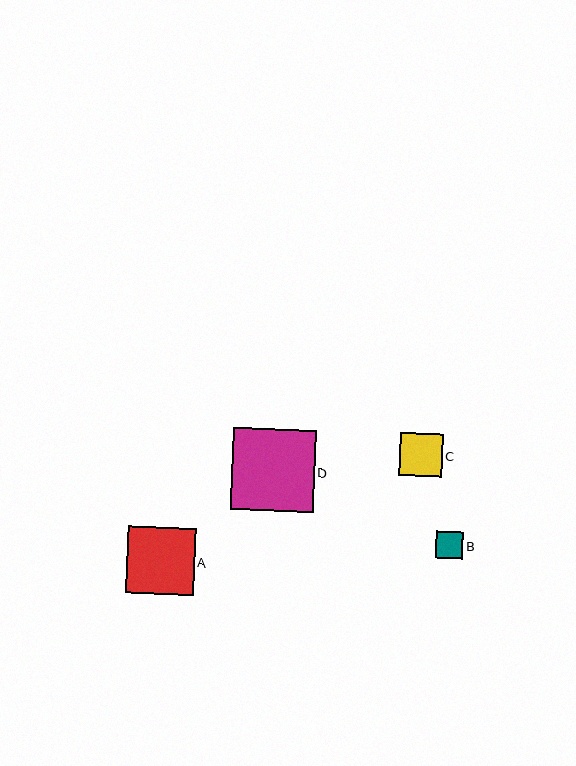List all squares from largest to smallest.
From largest to smallest: D, A, C, B.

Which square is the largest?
Square D is the largest with a size of approximately 83 pixels.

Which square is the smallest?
Square B is the smallest with a size of approximately 27 pixels.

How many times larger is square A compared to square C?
Square A is approximately 1.6 times the size of square C.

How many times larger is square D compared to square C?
Square D is approximately 1.9 times the size of square C.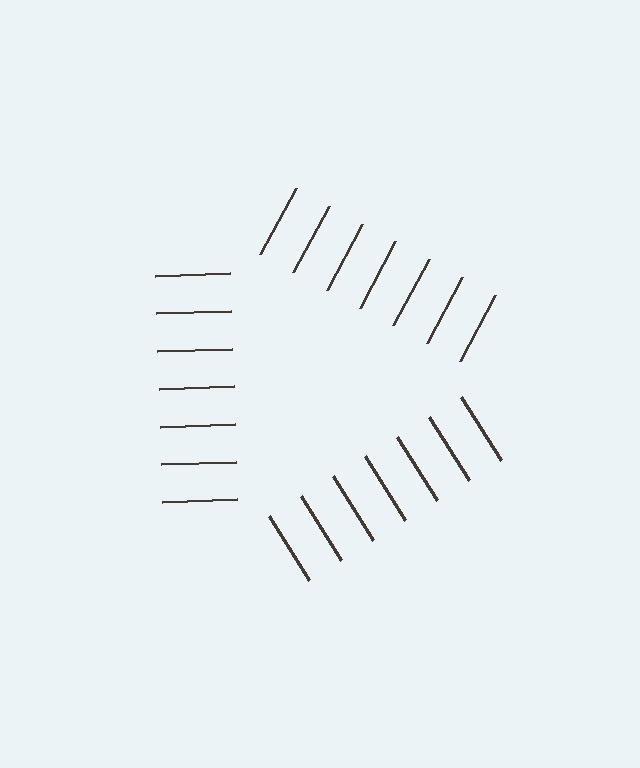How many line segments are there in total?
21 — 7 along each of the 3 edges.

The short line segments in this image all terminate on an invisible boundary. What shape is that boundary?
An illusory triangle — the line segments terminate on its edges but no continuous stroke is drawn.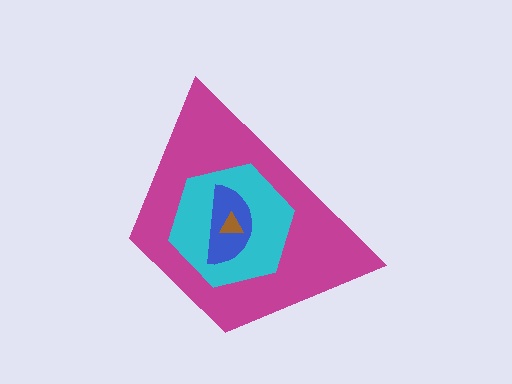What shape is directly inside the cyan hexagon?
The blue semicircle.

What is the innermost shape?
The brown triangle.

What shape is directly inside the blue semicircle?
The brown triangle.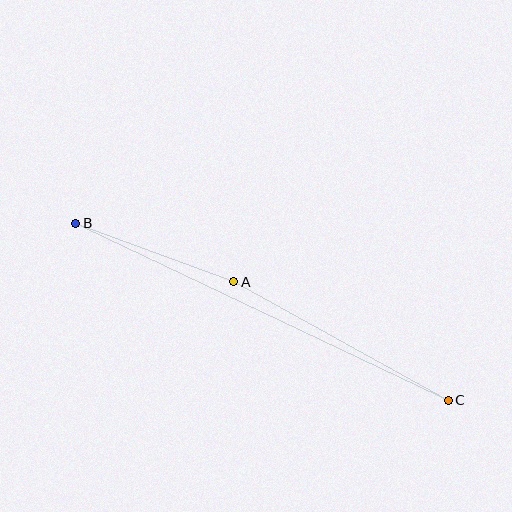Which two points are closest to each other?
Points A and B are closest to each other.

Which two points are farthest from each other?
Points B and C are farthest from each other.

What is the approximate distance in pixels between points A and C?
The distance between A and C is approximately 245 pixels.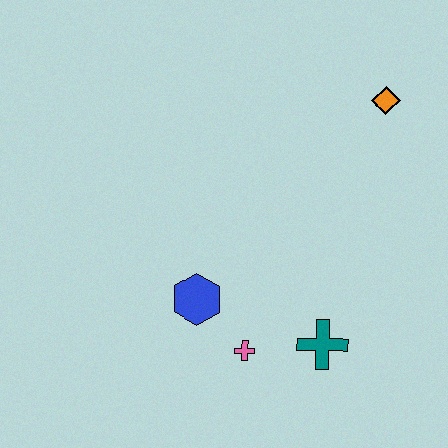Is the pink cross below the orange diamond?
Yes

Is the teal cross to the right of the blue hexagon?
Yes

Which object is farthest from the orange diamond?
The pink cross is farthest from the orange diamond.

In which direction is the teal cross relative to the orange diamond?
The teal cross is below the orange diamond.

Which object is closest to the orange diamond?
The teal cross is closest to the orange diamond.